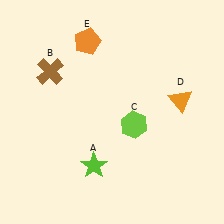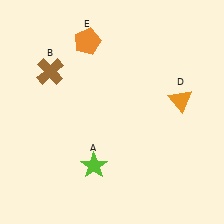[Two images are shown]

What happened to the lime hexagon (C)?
The lime hexagon (C) was removed in Image 2. It was in the bottom-right area of Image 1.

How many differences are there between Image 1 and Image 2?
There is 1 difference between the two images.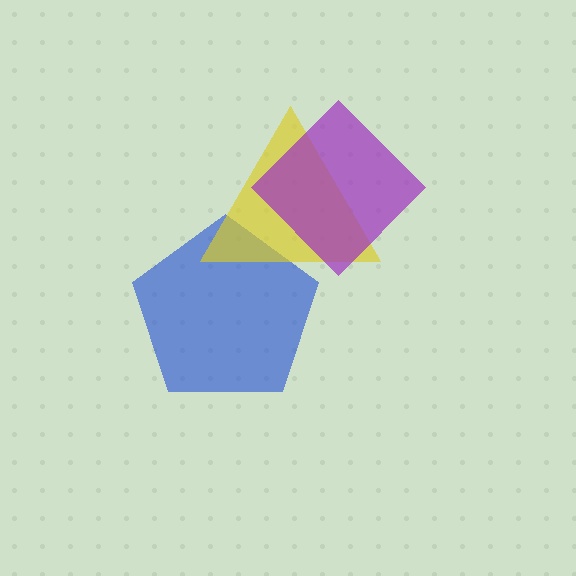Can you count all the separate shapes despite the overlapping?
Yes, there are 3 separate shapes.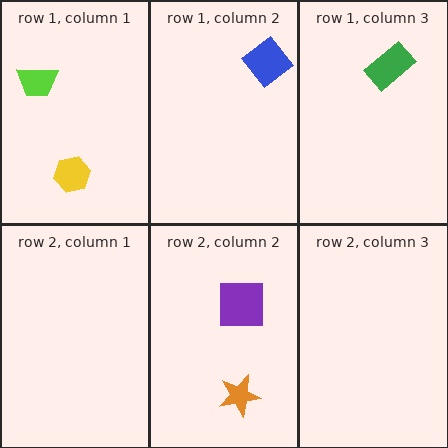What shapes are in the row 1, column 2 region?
The blue diamond.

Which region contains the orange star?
The row 2, column 2 region.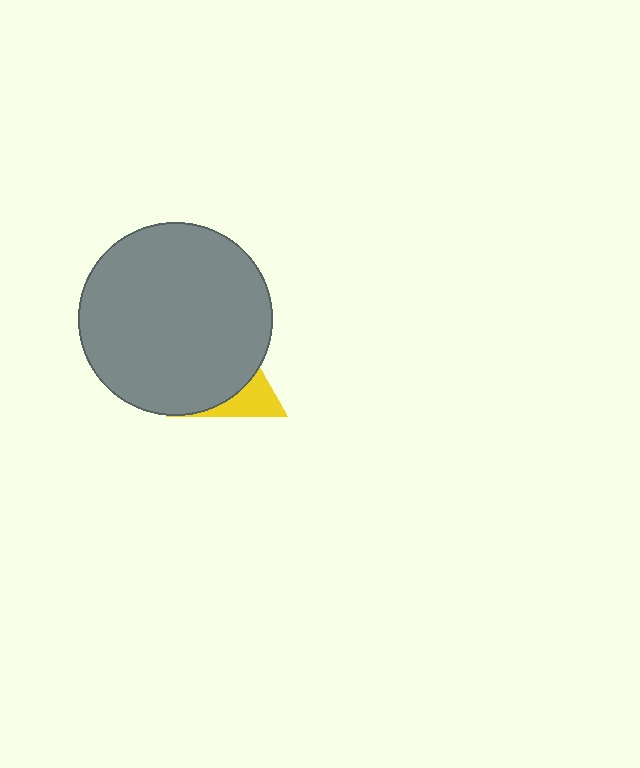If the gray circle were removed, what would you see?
You would see the complete yellow triangle.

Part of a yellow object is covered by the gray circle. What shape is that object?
It is a triangle.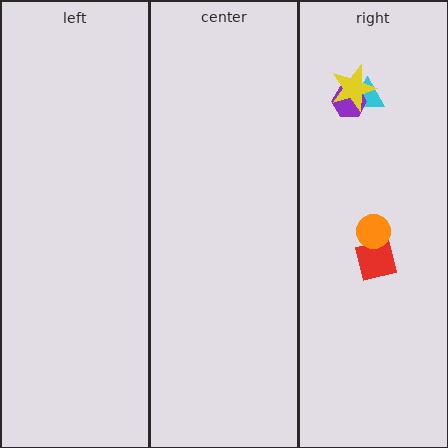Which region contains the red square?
The right region.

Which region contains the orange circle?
The right region.